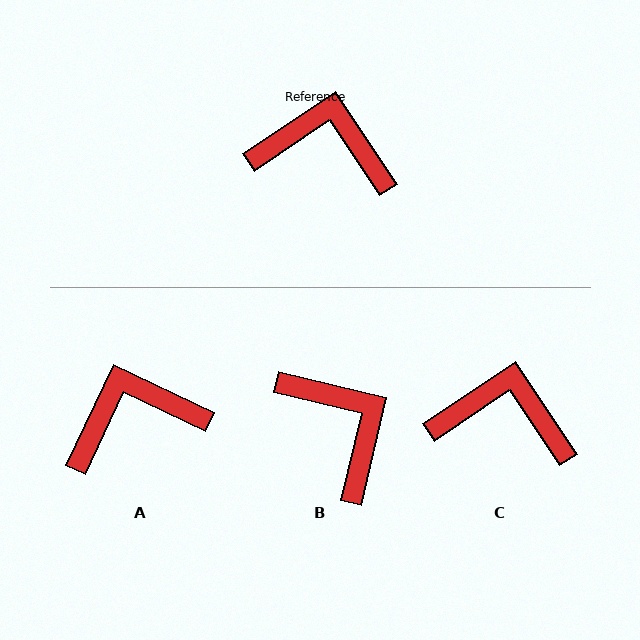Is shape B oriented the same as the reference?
No, it is off by about 47 degrees.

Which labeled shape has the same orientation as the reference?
C.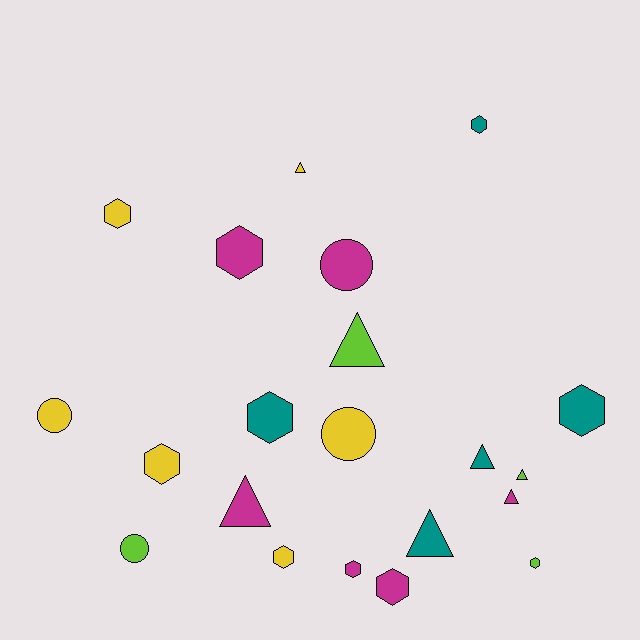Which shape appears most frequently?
Hexagon, with 10 objects.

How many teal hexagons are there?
There are 3 teal hexagons.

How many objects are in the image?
There are 21 objects.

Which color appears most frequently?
Magenta, with 6 objects.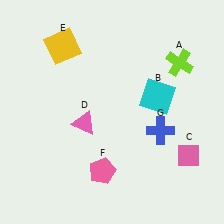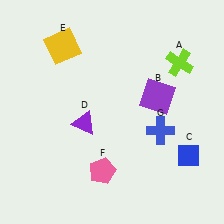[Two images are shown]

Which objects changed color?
B changed from cyan to purple. C changed from pink to blue. D changed from pink to purple.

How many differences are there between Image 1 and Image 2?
There are 3 differences between the two images.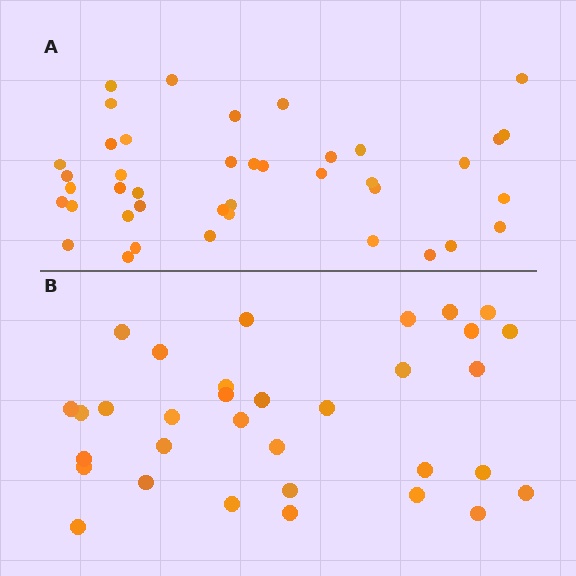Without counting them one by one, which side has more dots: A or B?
Region A (the top region) has more dots.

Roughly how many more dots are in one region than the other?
Region A has roughly 8 or so more dots than region B.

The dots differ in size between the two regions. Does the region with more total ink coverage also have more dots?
No. Region B has more total ink coverage because its dots are larger, but region A actually contains more individual dots. Total area can be misleading — the number of items is what matters here.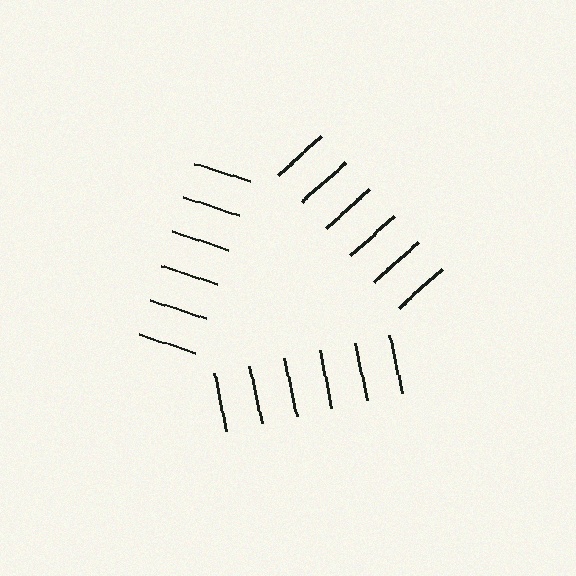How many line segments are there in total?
18 — 6 along each of the 3 edges.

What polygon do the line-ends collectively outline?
An illusory triangle — the line segments terminate on its edges but no continuous stroke is drawn.